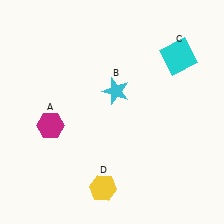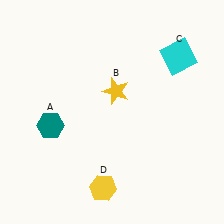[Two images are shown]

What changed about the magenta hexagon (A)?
In Image 1, A is magenta. In Image 2, it changed to teal.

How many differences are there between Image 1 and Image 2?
There are 2 differences between the two images.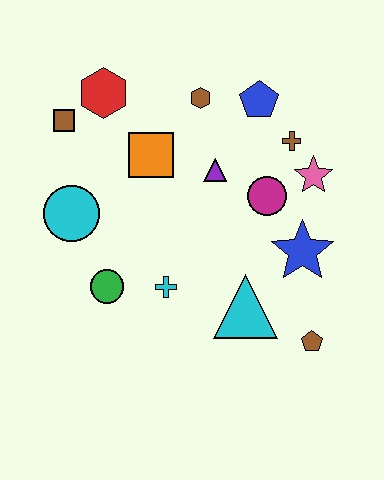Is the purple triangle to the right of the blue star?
No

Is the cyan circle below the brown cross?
Yes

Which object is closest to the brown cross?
The pink star is closest to the brown cross.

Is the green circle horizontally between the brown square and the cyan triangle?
Yes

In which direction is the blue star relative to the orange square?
The blue star is to the right of the orange square.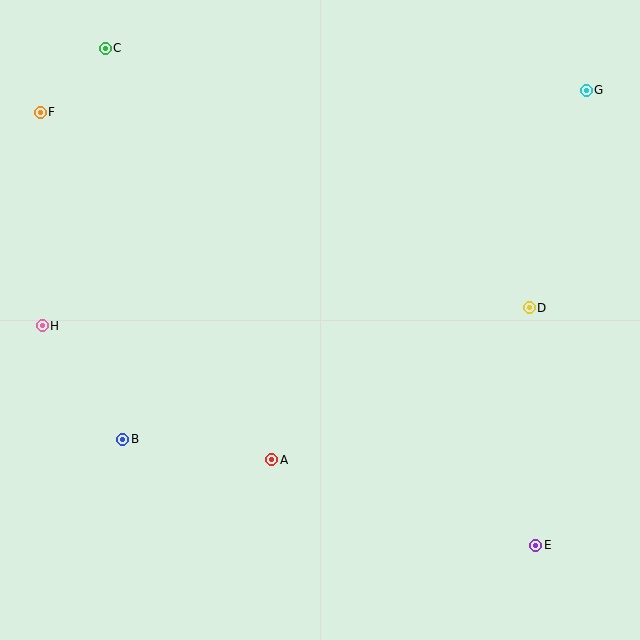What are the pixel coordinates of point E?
Point E is at (536, 545).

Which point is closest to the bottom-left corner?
Point B is closest to the bottom-left corner.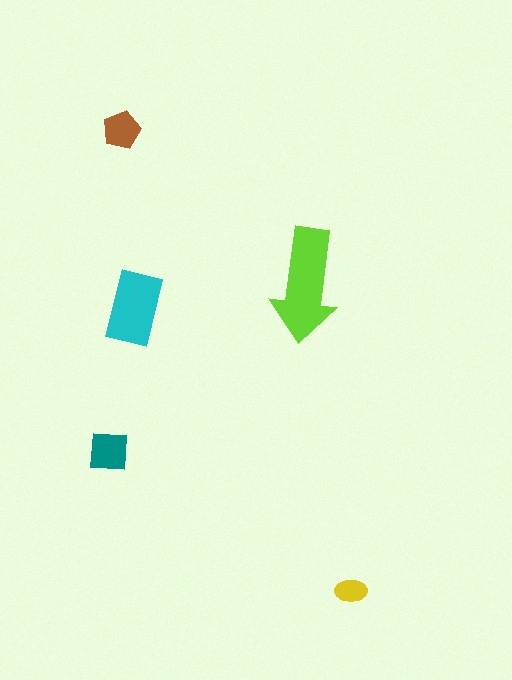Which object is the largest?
The lime arrow.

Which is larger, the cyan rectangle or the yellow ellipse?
The cyan rectangle.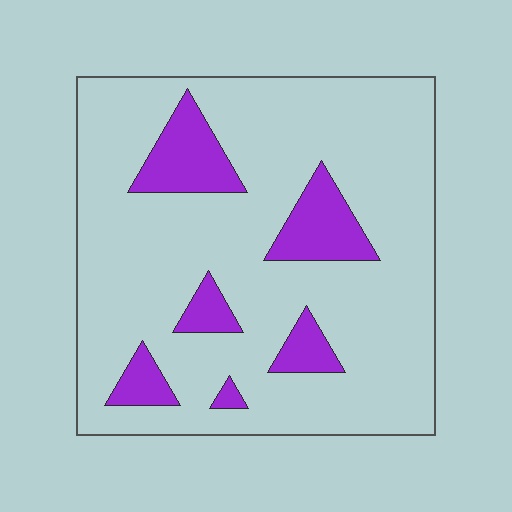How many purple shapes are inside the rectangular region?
6.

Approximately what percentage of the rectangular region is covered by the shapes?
Approximately 15%.